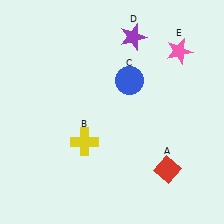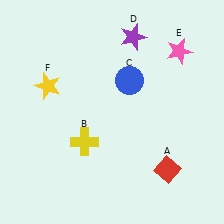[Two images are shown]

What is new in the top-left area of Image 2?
A yellow star (F) was added in the top-left area of Image 2.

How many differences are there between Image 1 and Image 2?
There is 1 difference between the two images.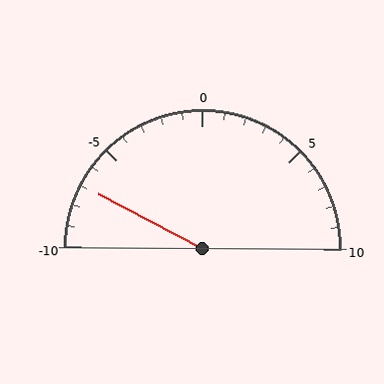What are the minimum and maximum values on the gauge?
The gauge ranges from -10 to 10.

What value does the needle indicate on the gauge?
The needle indicates approximately -7.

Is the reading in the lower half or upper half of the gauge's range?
The reading is in the lower half of the range (-10 to 10).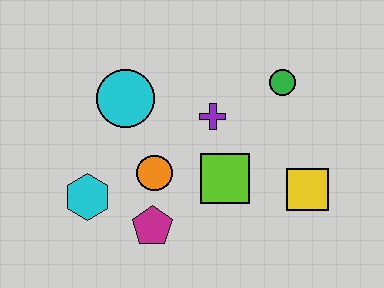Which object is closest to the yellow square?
The lime square is closest to the yellow square.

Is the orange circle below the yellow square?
No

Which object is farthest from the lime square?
The cyan hexagon is farthest from the lime square.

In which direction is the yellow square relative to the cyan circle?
The yellow square is to the right of the cyan circle.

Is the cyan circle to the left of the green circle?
Yes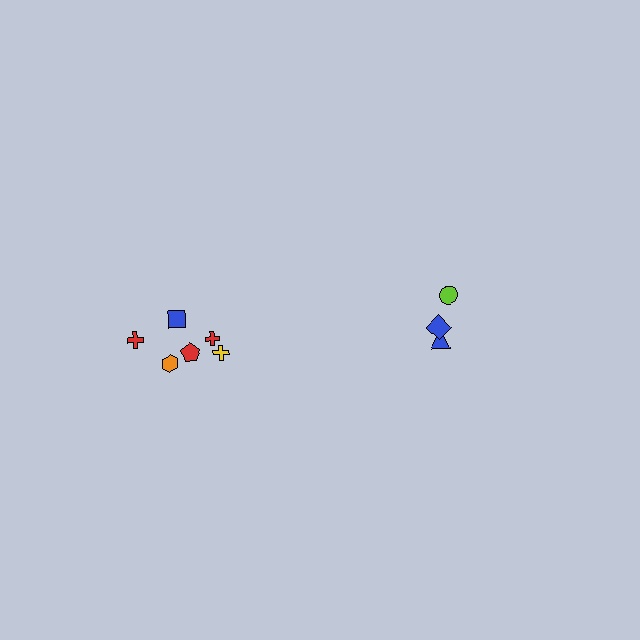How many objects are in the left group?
There are 6 objects.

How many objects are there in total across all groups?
There are 9 objects.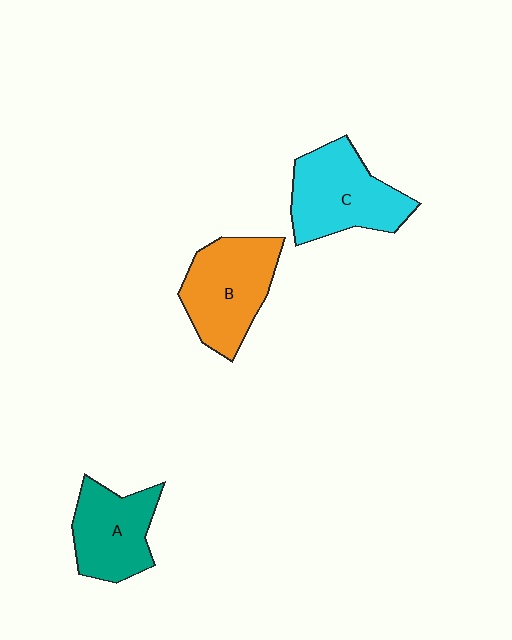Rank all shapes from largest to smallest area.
From largest to smallest: C (cyan), B (orange), A (teal).